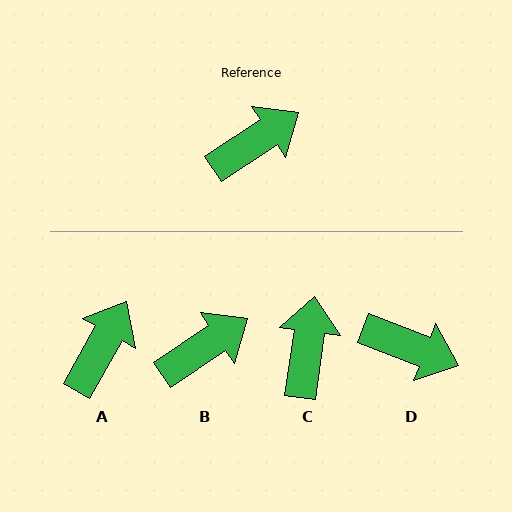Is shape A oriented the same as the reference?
No, it is off by about 27 degrees.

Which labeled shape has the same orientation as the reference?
B.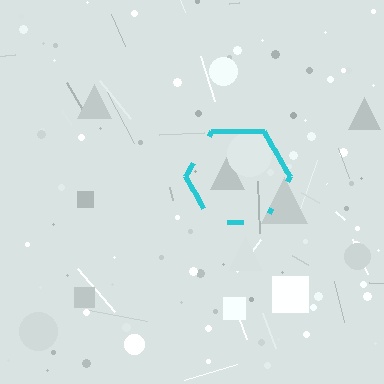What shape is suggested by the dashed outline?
The dashed outline suggests a hexagon.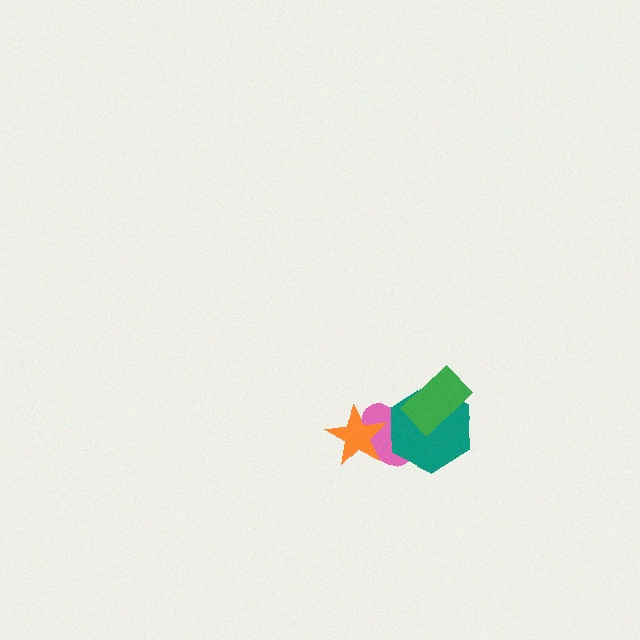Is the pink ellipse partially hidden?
Yes, it is partially covered by another shape.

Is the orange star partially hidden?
No, no other shape covers it.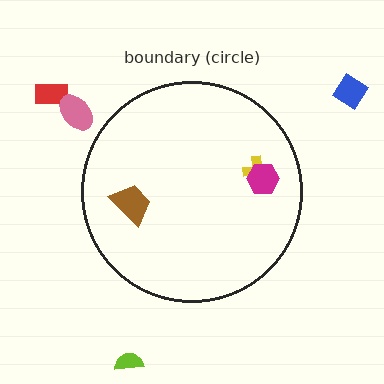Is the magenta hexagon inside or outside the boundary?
Inside.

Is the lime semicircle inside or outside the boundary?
Outside.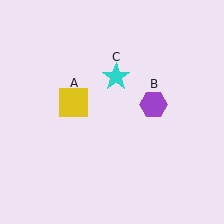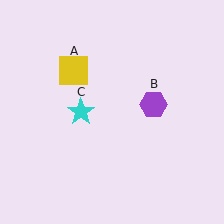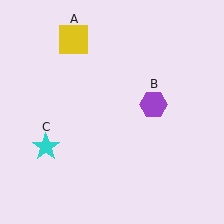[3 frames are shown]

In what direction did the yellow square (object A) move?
The yellow square (object A) moved up.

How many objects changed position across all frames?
2 objects changed position: yellow square (object A), cyan star (object C).